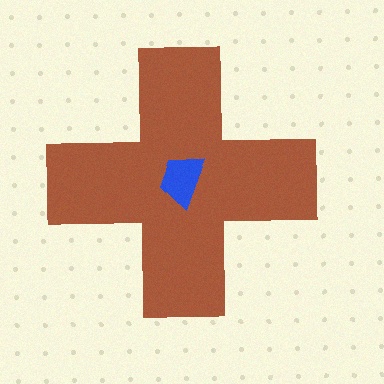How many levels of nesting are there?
2.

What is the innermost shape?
The blue trapezoid.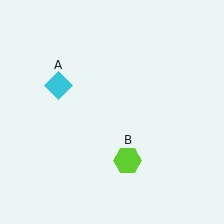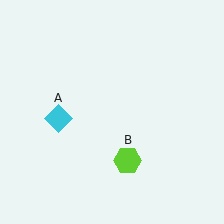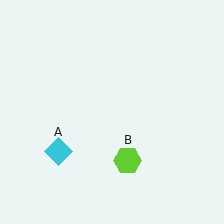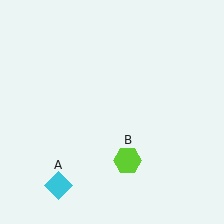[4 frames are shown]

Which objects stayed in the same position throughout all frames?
Lime hexagon (object B) remained stationary.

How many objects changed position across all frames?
1 object changed position: cyan diamond (object A).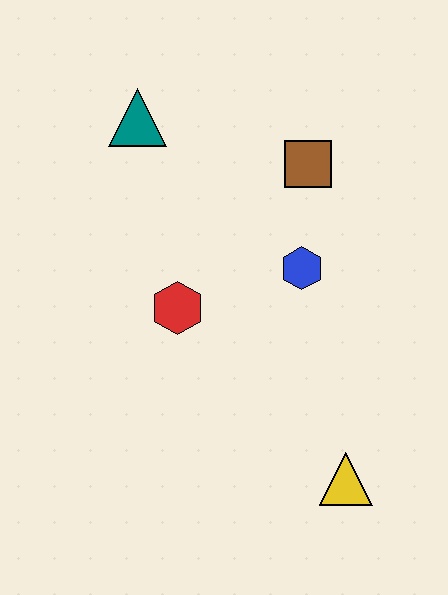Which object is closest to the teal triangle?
The brown square is closest to the teal triangle.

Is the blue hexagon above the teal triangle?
No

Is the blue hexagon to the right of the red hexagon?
Yes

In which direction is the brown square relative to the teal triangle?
The brown square is to the right of the teal triangle.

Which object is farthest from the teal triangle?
The yellow triangle is farthest from the teal triangle.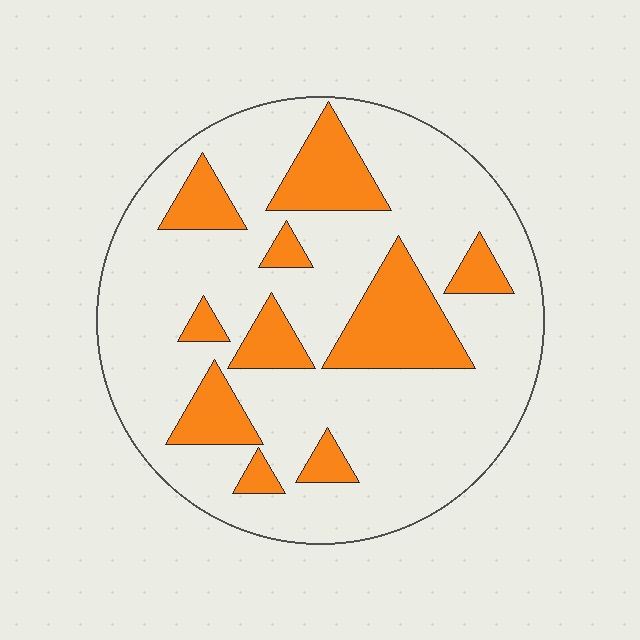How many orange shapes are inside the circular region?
10.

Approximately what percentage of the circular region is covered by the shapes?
Approximately 25%.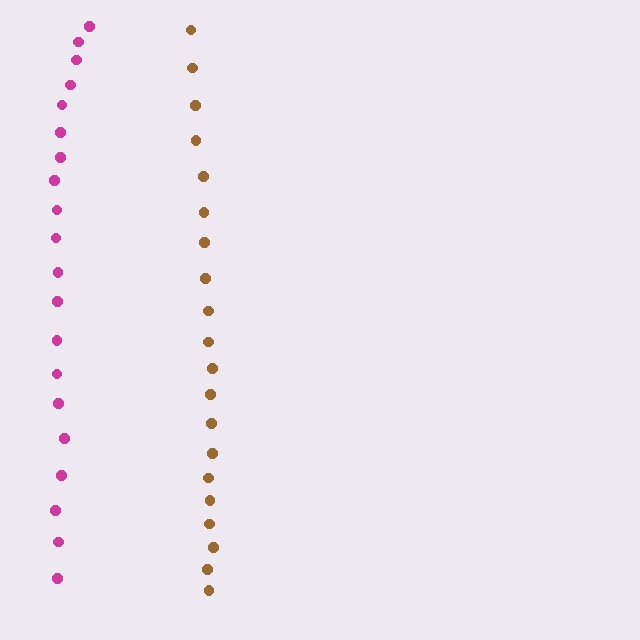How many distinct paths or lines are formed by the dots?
There are 2 distinct paths.